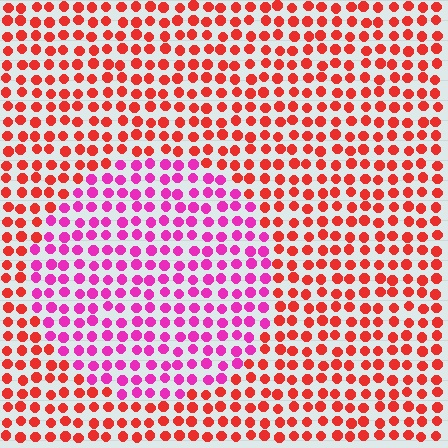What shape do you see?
I see a circle.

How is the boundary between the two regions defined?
The boundary is defined purely by a slight shift in hue (about 46 degrees). Spacing, size, and orientation are identical on both sides.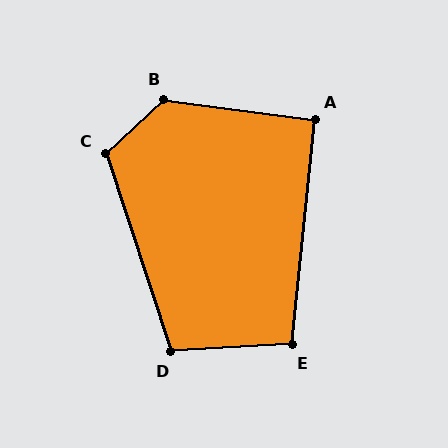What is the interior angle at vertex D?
Approximately 105 degrees (obtuse).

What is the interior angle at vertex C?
Approximately 114 degrees (obtuse).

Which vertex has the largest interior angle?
B, at approximately 130 degrees.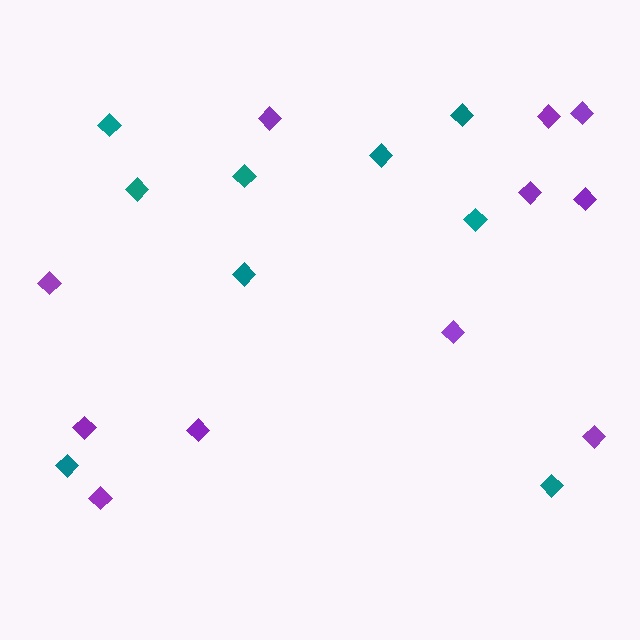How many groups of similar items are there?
There are 2 groups: one group of purple diamonds (11) and one group of teal diamonds (9).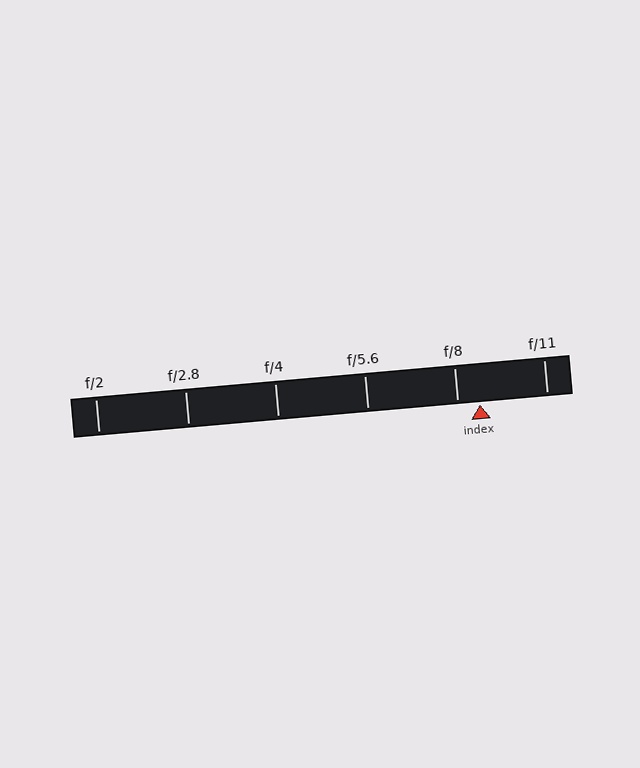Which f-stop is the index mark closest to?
The index mark is closest to f/8.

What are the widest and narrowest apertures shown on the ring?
The widest aperture shown is f/2 and the narrowest is f/11.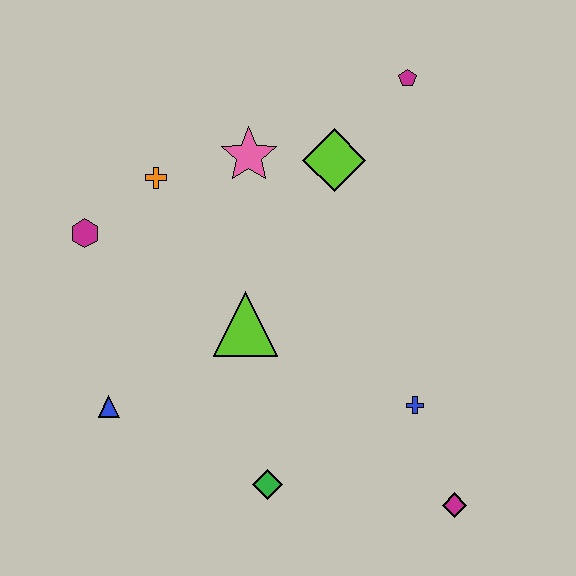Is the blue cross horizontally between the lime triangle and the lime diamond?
No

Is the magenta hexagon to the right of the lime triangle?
No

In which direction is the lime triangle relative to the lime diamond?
The lime triangle is below the lime diamond.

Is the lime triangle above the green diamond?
Yes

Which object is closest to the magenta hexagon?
The orange cross is closest to the magenta hexagon.